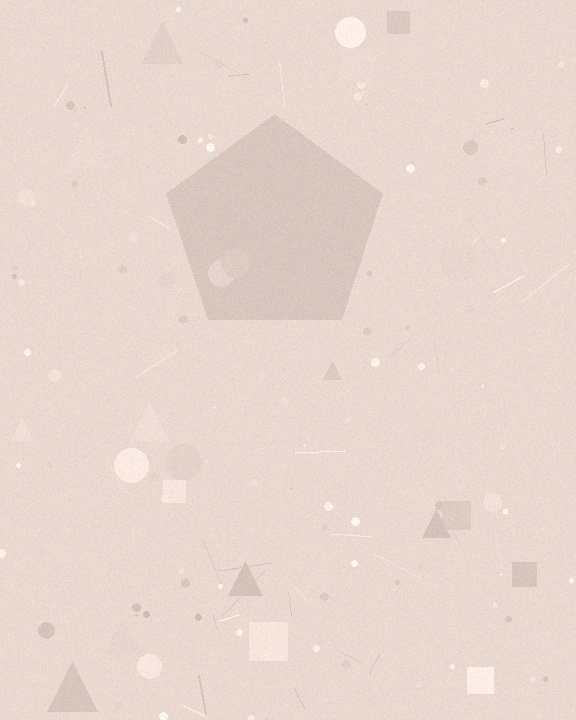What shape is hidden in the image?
A pentagon is hidden in the image.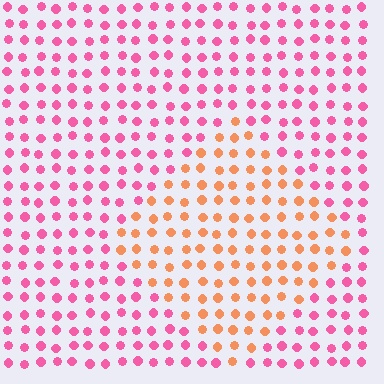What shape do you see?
I see a diamond.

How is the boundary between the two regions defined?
The boundary is defined purely by a slight shift in hue (about 50 degrees). Spacing, size, and orientation are identical on both sides.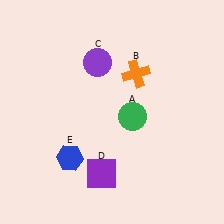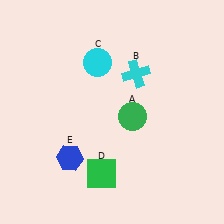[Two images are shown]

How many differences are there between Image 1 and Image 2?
There are 3 differences between the two images.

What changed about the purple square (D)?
In Image 1, D is purple. In Image 2, it changed to green.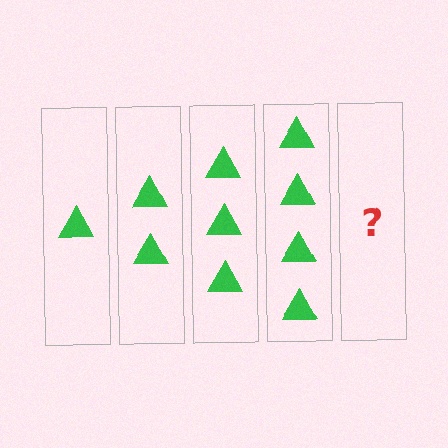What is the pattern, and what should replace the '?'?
The pattern is that each step adds one more triangle. The '?' should be 5 triangles.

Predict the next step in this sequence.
The next step is 5 triangles.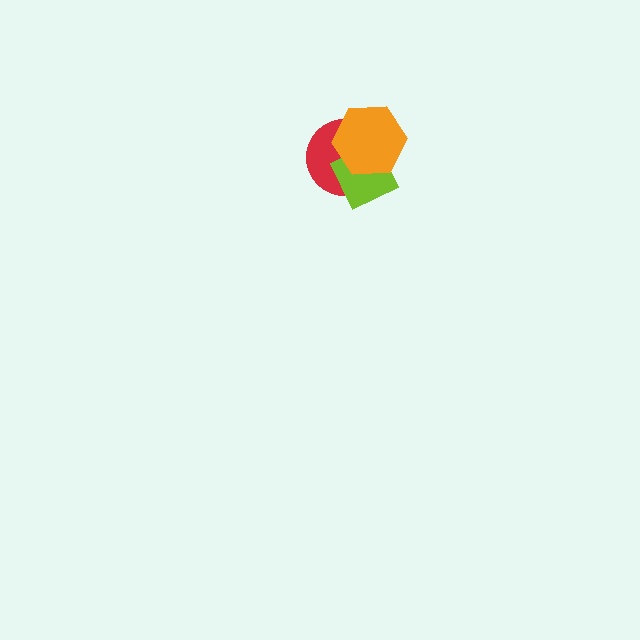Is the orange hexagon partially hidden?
No, no other shape covers it.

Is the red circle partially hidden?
Yes, it is partially covered by another shape.